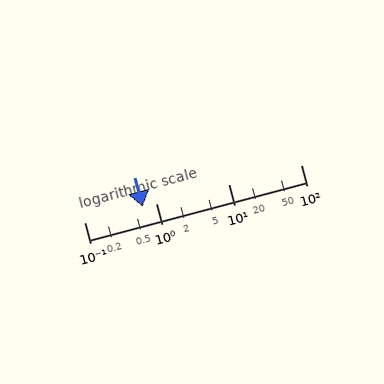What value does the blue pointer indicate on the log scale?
The pointer indicates approximately 0.64.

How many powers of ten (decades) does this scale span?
The scale spans 3 decades, from 0.1 to 100.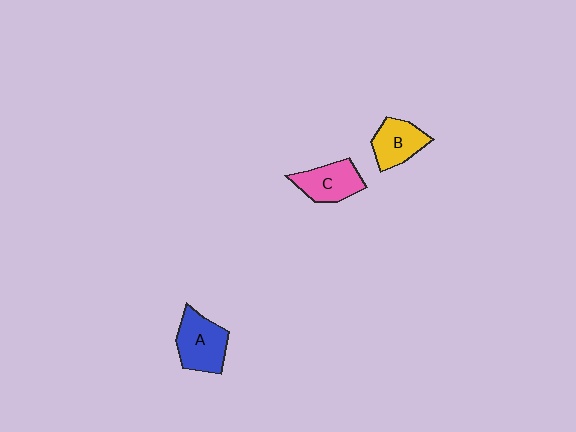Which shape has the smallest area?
Shape B (yellow).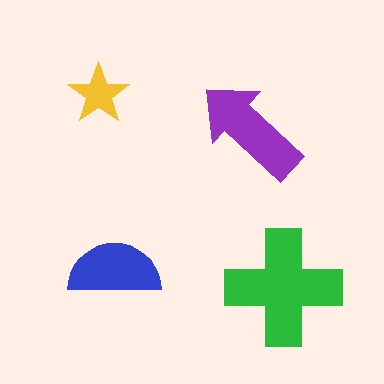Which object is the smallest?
The yellow star.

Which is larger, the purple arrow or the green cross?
The green cross.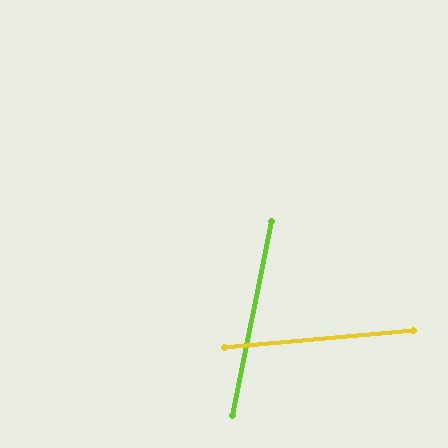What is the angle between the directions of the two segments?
Approximately 73 degrees.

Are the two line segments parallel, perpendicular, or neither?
Neither parallel nor perpendicular — they differ by about 73°.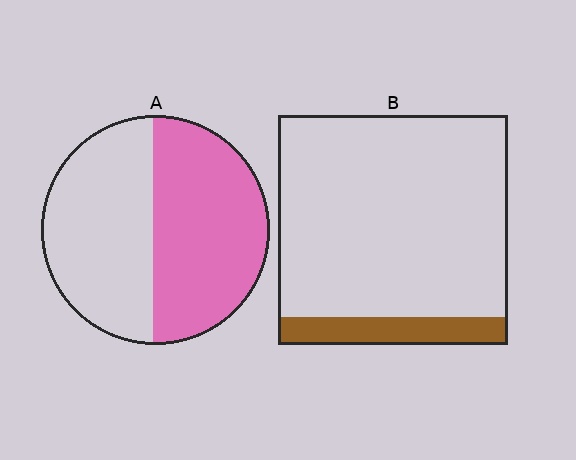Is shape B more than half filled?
No.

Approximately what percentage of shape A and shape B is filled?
A is approximately 50% and B is approximately 10%.